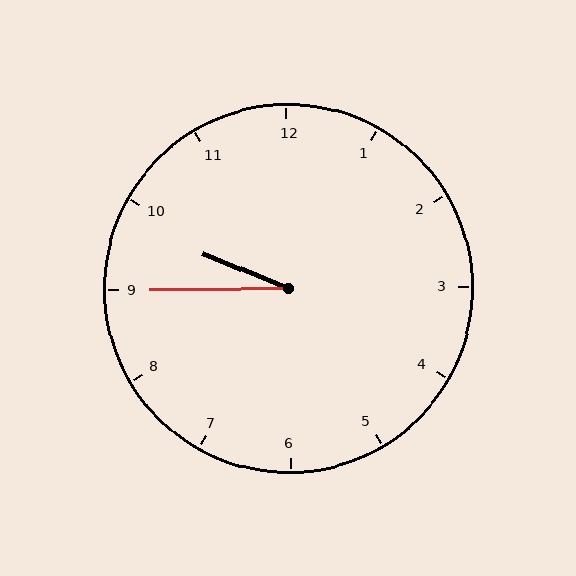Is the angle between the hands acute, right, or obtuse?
It is acute.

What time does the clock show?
9:45.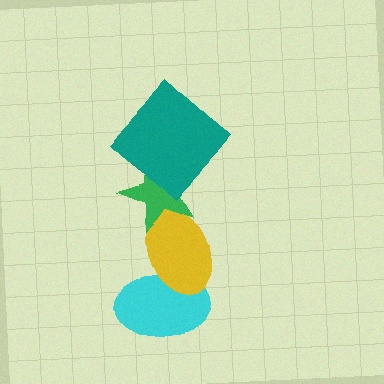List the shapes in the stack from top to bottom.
From top to bottom: the teal diamond, the green star, the yellow ellipse, the cyan ellipse.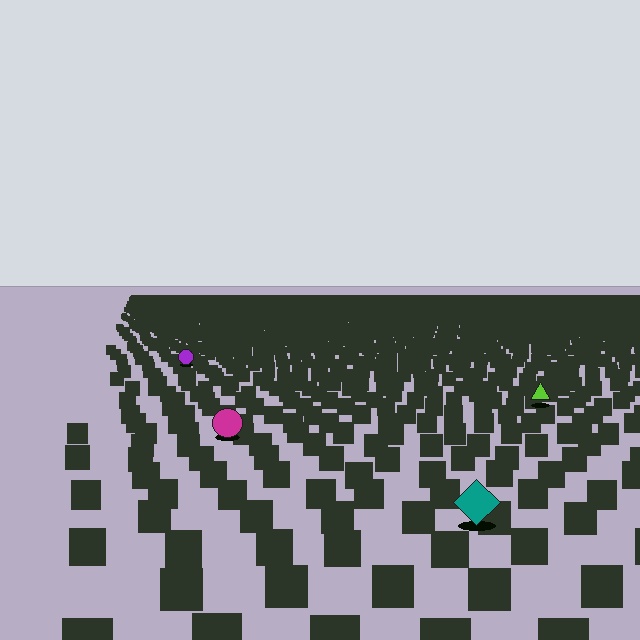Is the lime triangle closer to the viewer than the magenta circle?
No. The magenta circle is closer — you can tell from the texture gradient: the ground texture is coarser near it.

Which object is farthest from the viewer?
The purple circle is farthest from the viewer. It appears smaller and the ground texture around it is denser.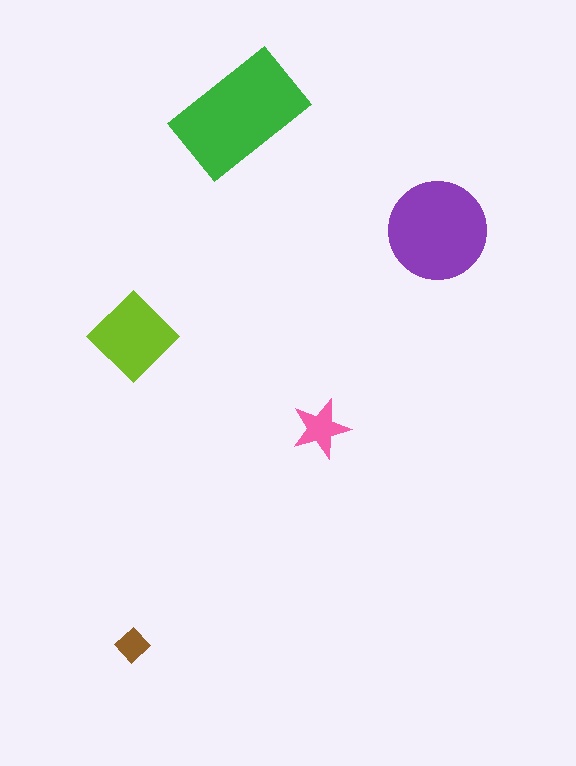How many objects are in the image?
There are 5 objects in the image.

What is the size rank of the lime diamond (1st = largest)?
3rd.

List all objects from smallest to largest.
The brown diamond, the pink star, the lime diamond, the purple circle, the green rectangle.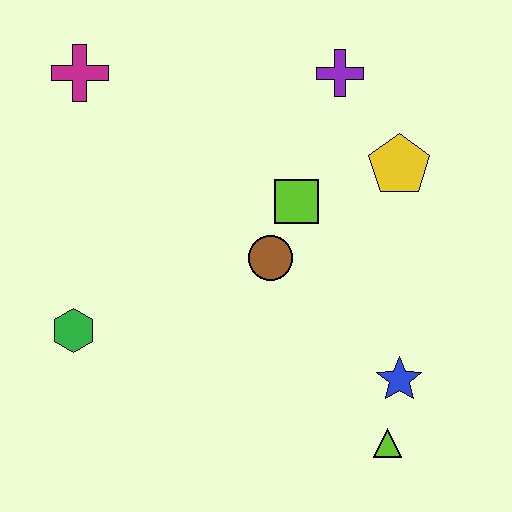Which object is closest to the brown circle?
The lime square is closest to the brown circle.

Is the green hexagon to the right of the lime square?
No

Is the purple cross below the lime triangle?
No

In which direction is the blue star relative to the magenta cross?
The blue star is to the right of the magenta cross.